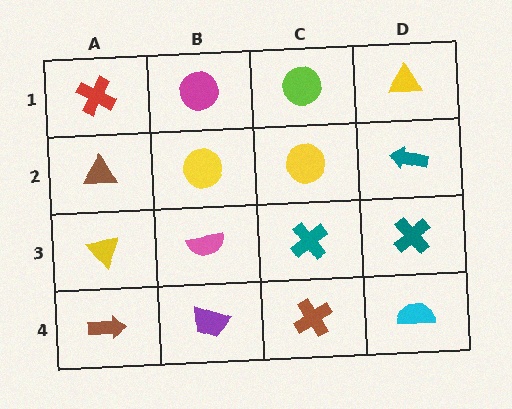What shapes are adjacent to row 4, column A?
A yellow triangle (row 3, column A), a purple trapezoid (row 4, column B).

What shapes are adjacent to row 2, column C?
A lime circle (row 1, column C), a teal cross (row 3, column C), a yellow circle (row 2, column B), a teal arrow (row 2, column D).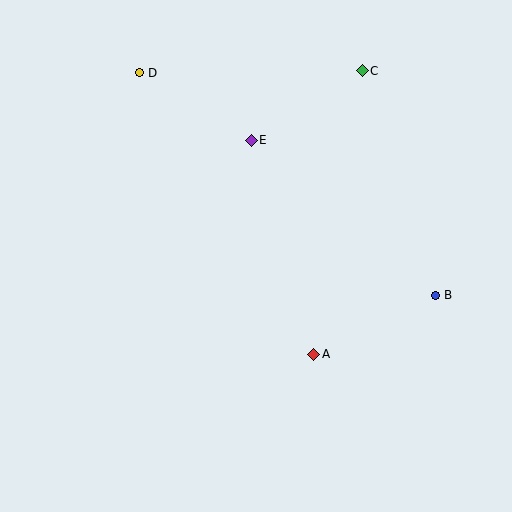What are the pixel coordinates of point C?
Point C is at (362, 71).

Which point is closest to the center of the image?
Point A at (314, 354) is closest to the center.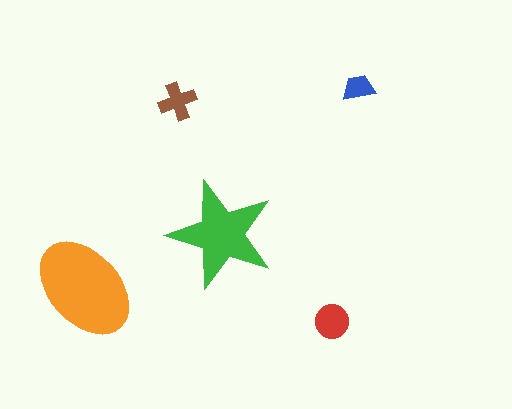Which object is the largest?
The orange ellipse.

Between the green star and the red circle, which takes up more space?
The green star.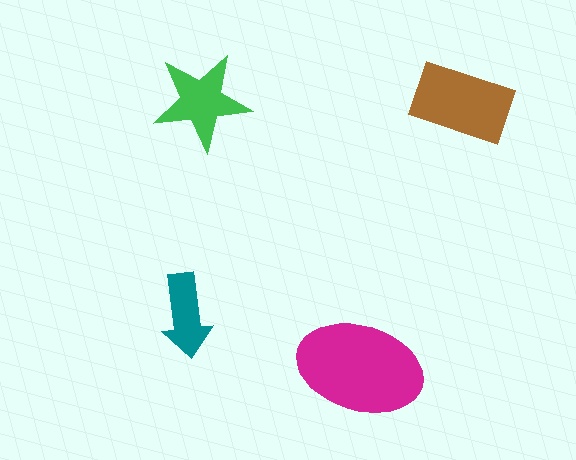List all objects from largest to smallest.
The magenta ellipse, the brown rectangle, the green star, the teal arrow.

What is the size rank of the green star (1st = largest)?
3rd.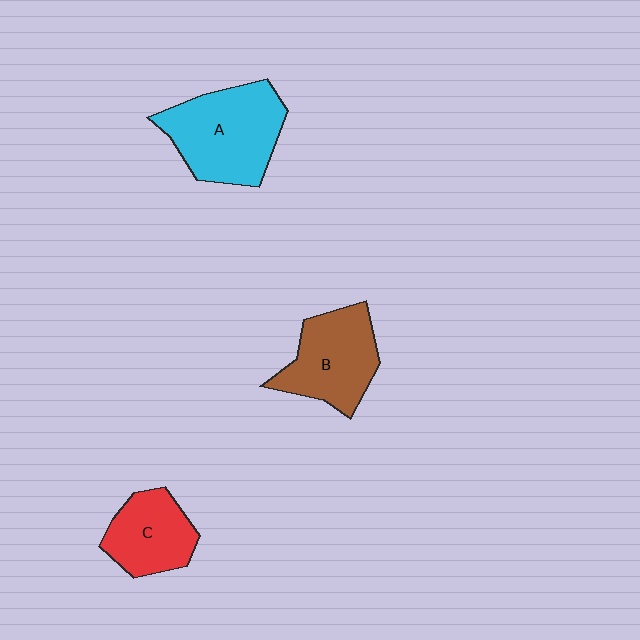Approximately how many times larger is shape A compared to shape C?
Approximately 1.5 times.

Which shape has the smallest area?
Shape C (red).